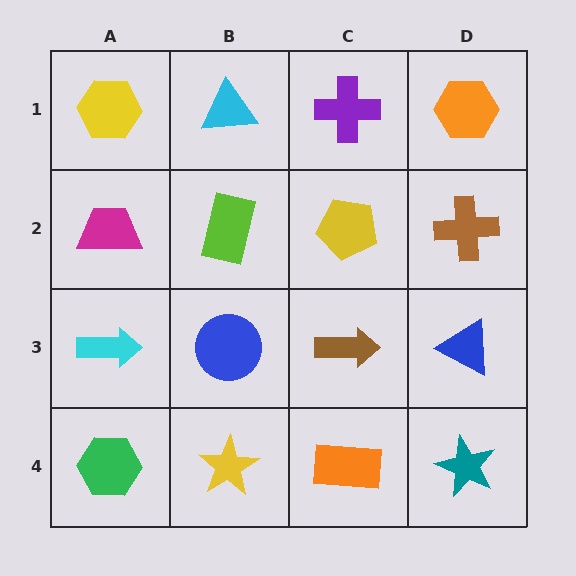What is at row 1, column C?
A purple cross.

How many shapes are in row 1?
4 shapes.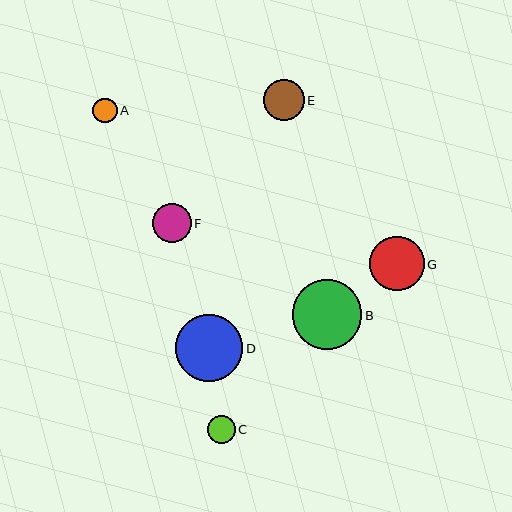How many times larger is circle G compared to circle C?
Circle G is approximately 2.0 times the size of circle C.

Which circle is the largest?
Circle B is the largest with a size of approximately 69 pixels.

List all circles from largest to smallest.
From largest to smallest: B, D, G, E, F, C, A.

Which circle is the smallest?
Circle A is the smallest with a size of approximately 24 pixels.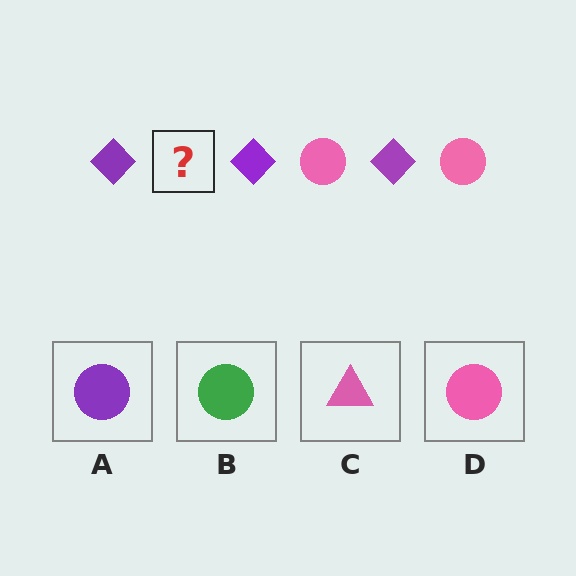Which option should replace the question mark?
Option D.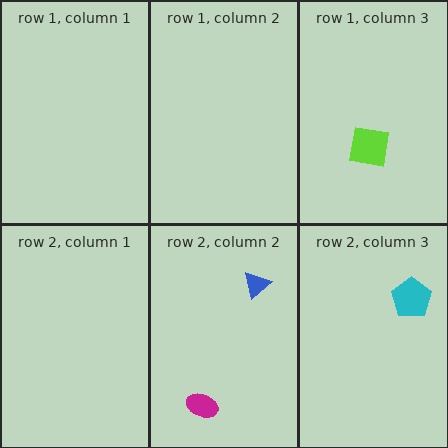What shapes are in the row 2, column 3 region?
The cyan pentagon.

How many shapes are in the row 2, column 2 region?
2.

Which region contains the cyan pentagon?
The row 2, column 3 region.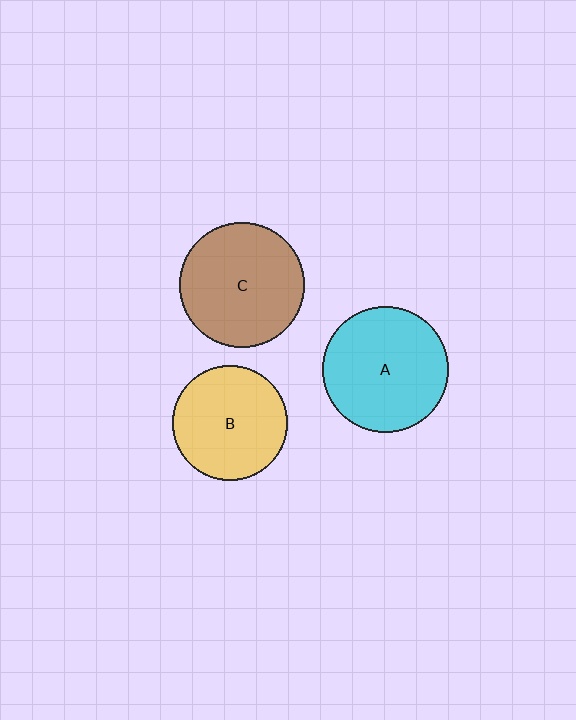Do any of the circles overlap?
No, none of the circles overlap.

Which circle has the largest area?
Circle A (cyan).